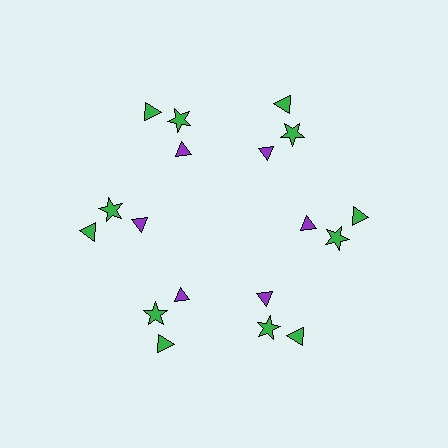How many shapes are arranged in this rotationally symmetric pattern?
There are 18 shapes, arranged in 6 groups of 3.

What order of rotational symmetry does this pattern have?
This pattern has 6-fold rotational symmetry.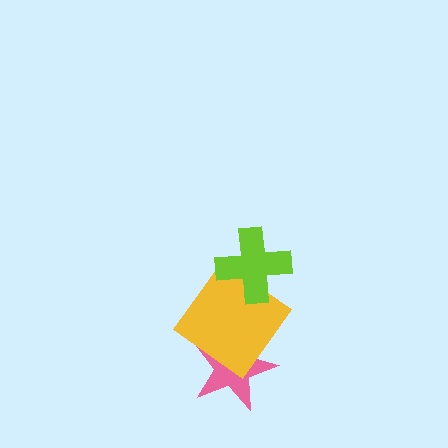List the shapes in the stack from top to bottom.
From top to bottom: the lime cross, the yellow diamond, the pink star.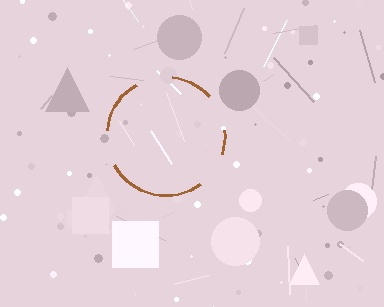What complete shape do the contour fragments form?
The contour fragments form a circle.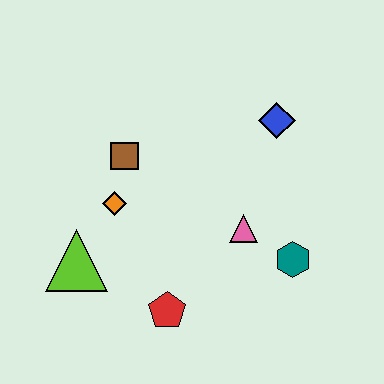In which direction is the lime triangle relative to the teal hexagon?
The lime triangle is to the left of the teal hexagon.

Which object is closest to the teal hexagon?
The pink triangle is closest to the teal hexagon.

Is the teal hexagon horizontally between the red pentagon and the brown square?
No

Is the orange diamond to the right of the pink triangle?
No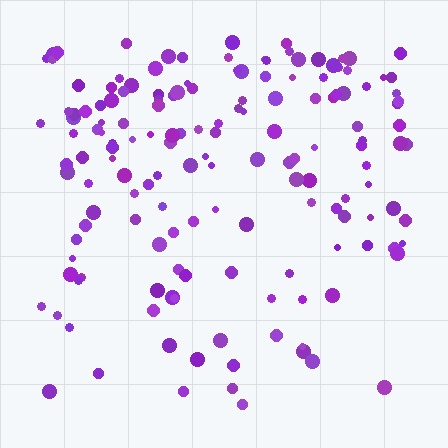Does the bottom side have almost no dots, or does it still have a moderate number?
Still a moderate number, just noticeably fewer than the top.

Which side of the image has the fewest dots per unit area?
The bottom.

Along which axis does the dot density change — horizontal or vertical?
Vertical.